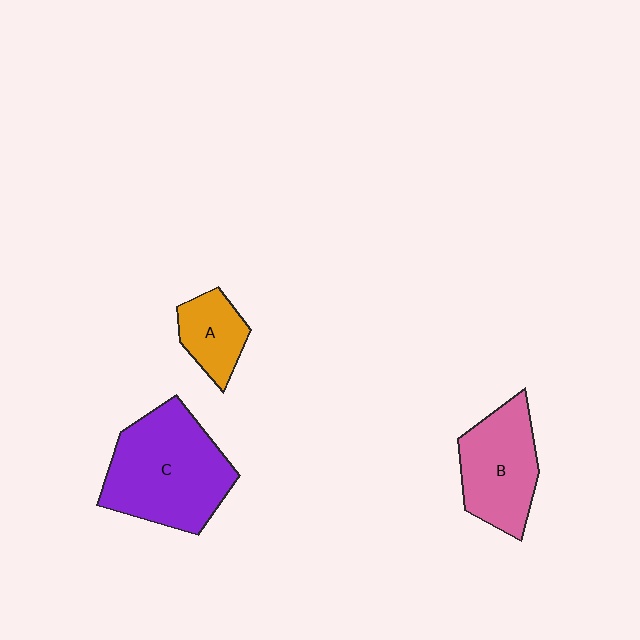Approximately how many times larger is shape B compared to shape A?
Approximately 1.8 times.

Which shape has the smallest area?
Shape A (orange).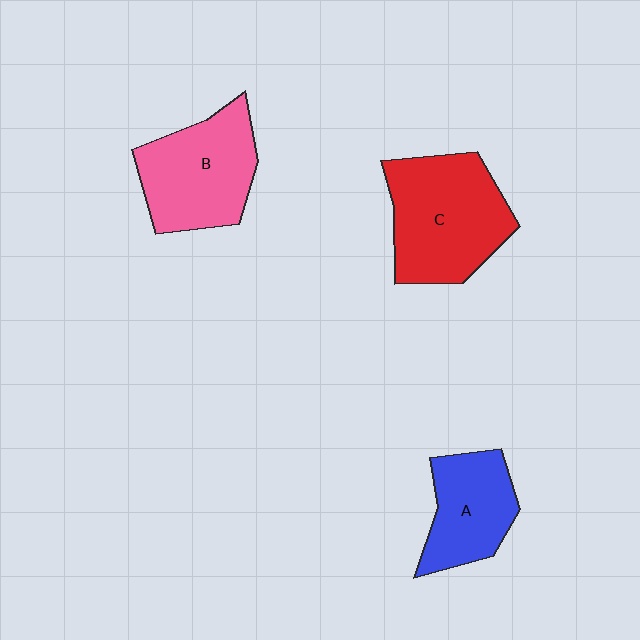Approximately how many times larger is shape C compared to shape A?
Approximately 1.5 times.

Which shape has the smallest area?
Shape A (blue).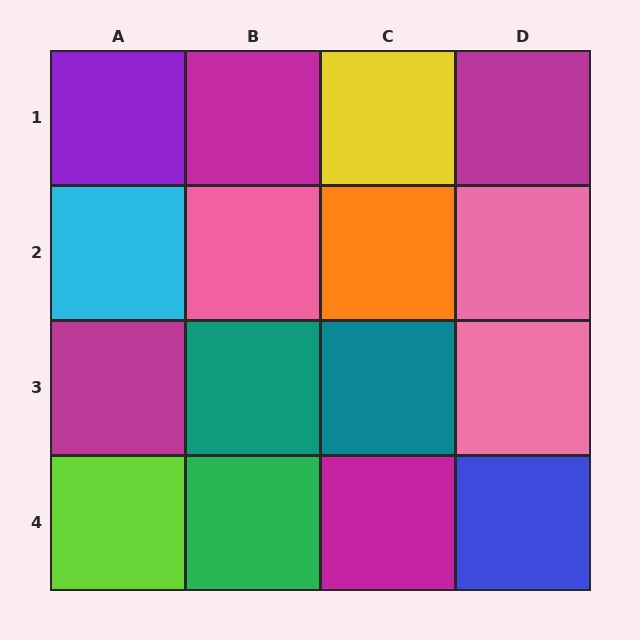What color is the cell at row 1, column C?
Yellow.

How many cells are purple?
1 cell is purple.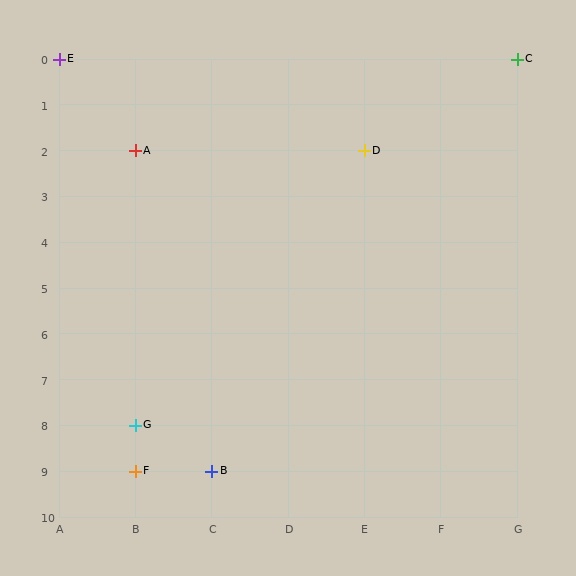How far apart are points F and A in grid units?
Points F and A are 7 rows apart.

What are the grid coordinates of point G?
Point G is at grid coordinates (B, 8).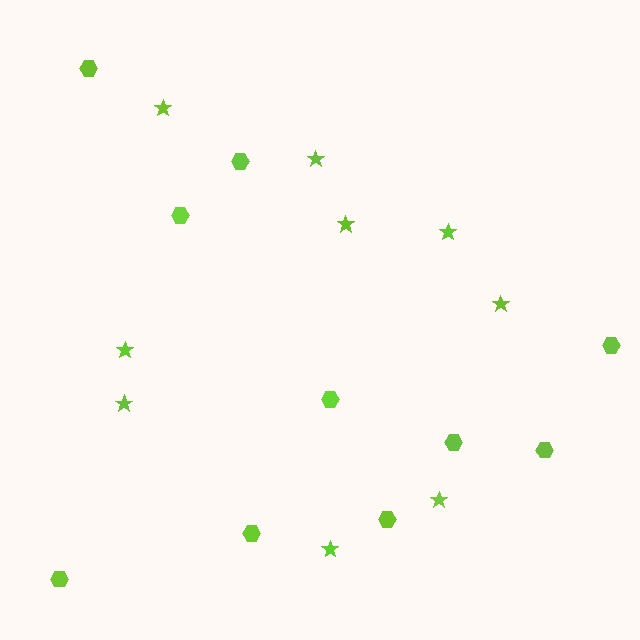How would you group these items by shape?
There are 2 groups: one group of hexagons (10) and one group of stars (9).